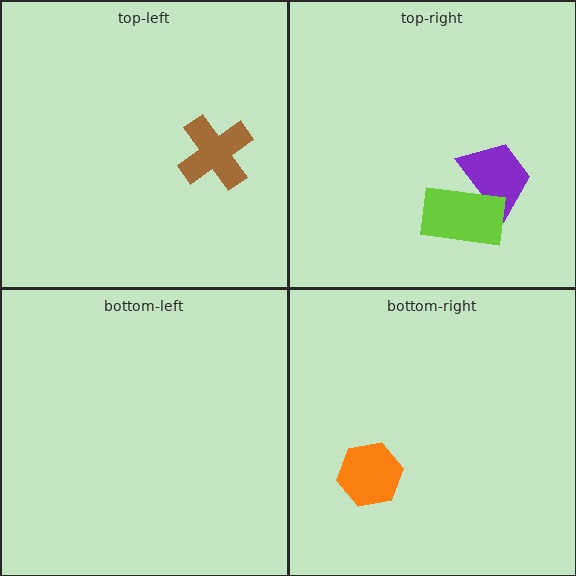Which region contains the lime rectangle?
The top-right region.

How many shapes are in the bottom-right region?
1.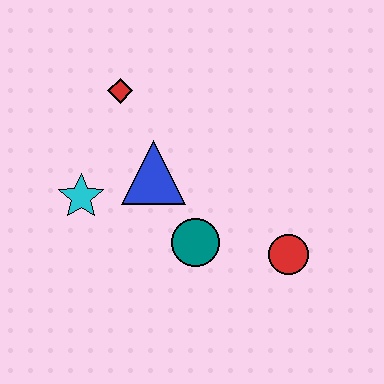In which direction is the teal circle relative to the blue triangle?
The teal circle is below the blue triangle.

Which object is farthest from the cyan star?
The red circle is farthest from the cyan star.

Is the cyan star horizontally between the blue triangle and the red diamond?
No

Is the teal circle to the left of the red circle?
Yes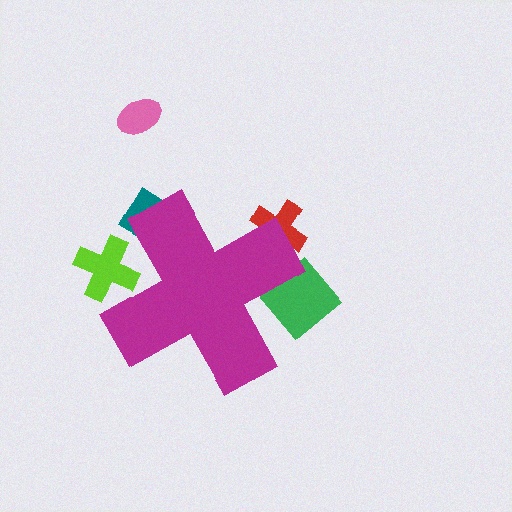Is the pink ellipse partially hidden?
No, the pink ellipse is fully visible.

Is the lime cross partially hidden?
Yes, the lime cross is partially hidden behind the magenta cross.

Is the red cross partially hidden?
Yes, the red cross is partially hidden behind the magenta cross.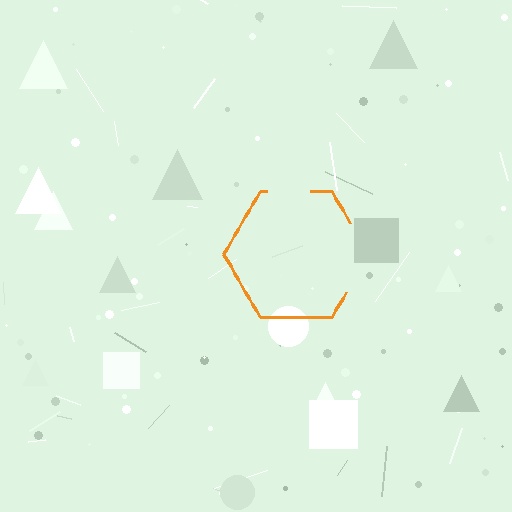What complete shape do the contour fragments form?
The contour fragments form a hexagon.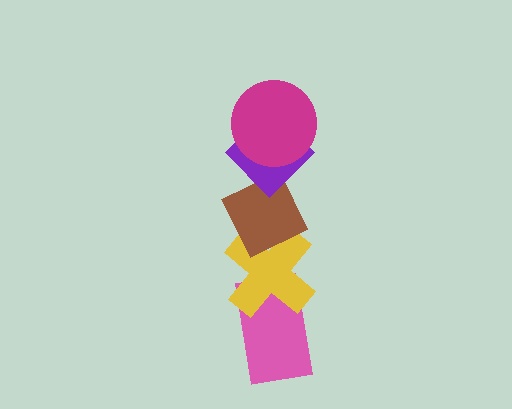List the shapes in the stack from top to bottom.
From top to bottom: the magenta circle, the purple diamond, the brown diamond, the yellow cross, the pink rectangle.